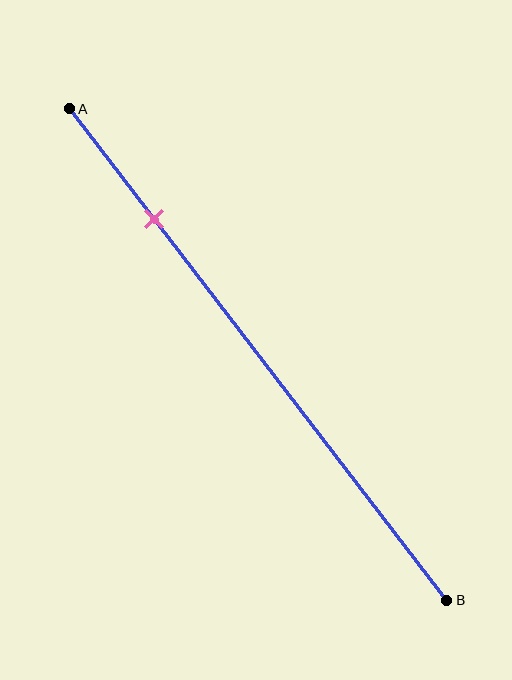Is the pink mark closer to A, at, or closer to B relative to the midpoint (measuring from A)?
The pink mark is closer to point A than the midpoint of segment AB.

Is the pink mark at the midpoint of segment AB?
No, the mark is at about 20% from A, not at the 50% midpoint.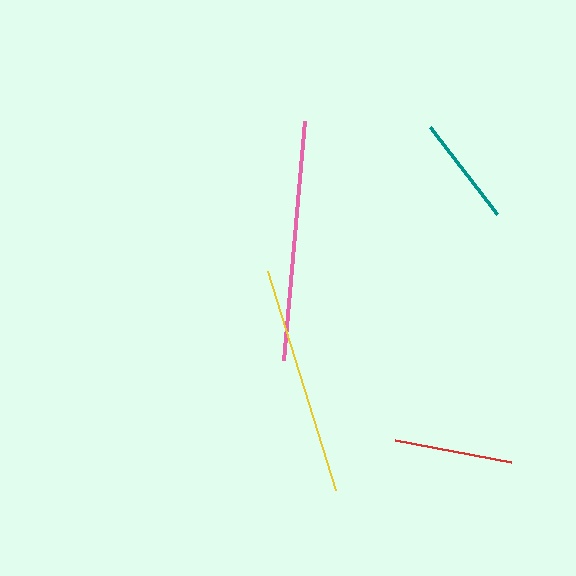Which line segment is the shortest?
The teal line is the shortest at approximately 110 pixels.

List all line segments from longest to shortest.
From longest to shortest: pink, yellow, red, teal.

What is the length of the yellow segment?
The yellow segment is approximately 230 pixels long.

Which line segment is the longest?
The pink line is the longest at approximately 240 pixels.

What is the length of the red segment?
The red segment is approximately 119 pixels long.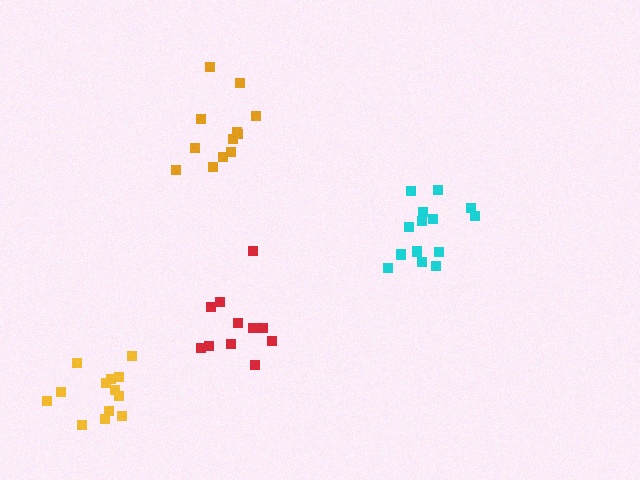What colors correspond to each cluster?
The clusters are colored: cyan, red, orange, yellow.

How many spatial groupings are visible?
There are 4 spatial groupings.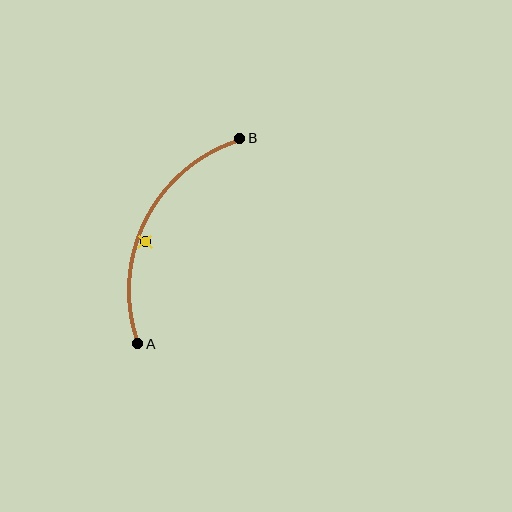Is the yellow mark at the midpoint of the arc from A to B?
No — the yellow mark does not lie on the arc at all. It sits slightly inside the curve.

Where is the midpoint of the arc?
The arc midpoint is the point on the curve farthest from the straight line joining A and B. It sits to the left of that line.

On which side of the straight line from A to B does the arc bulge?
The arc bulges to the left of the straight line connecting A and B.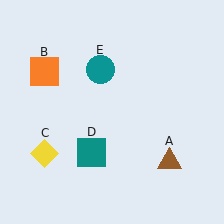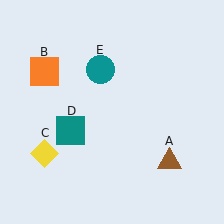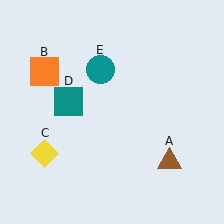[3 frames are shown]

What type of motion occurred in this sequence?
The teal square (object D) rotated clockwise around the center of the scene.